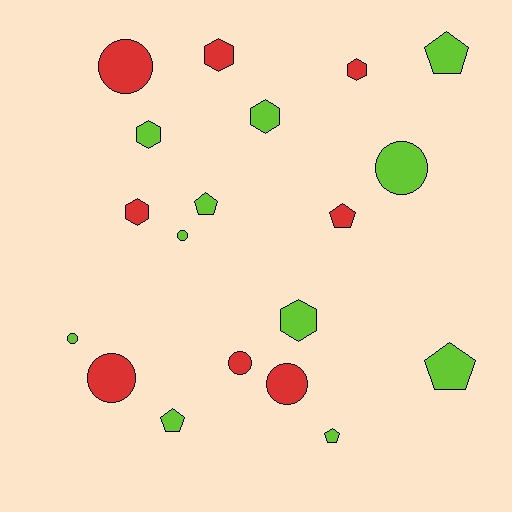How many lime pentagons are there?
There are 5 lime pentagons.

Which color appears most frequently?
Lime, with 11 objects.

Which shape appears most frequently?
Circle, with 7 objects.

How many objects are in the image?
There are 19 objects.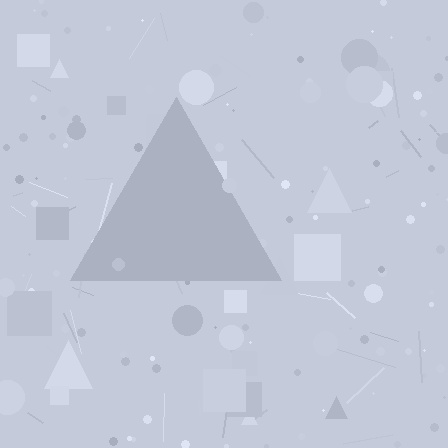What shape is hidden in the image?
A triangle is hidden in the image.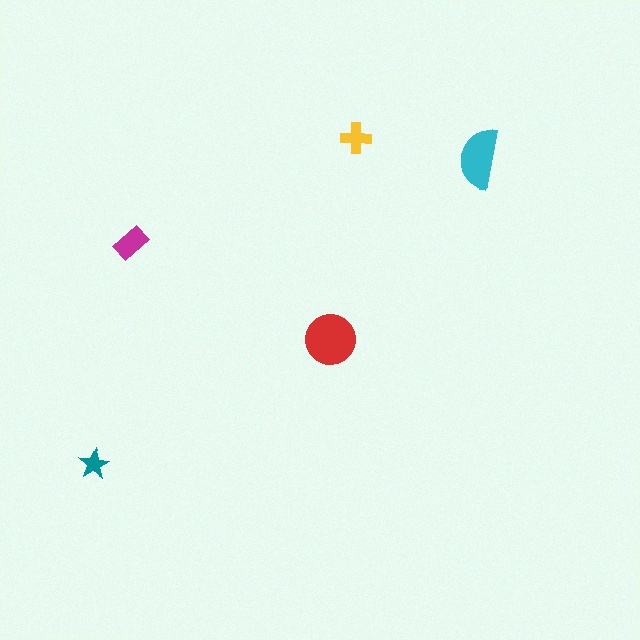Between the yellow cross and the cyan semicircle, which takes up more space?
The cyan semicircle.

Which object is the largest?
The red circle.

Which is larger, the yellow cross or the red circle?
The red circle.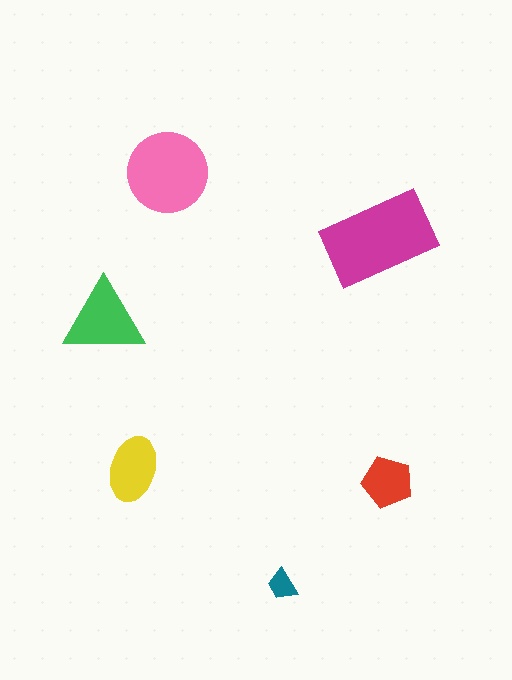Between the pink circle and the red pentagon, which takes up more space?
The pink circle.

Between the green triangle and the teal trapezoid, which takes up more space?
The green triangle.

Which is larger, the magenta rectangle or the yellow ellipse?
The magenta rectangle.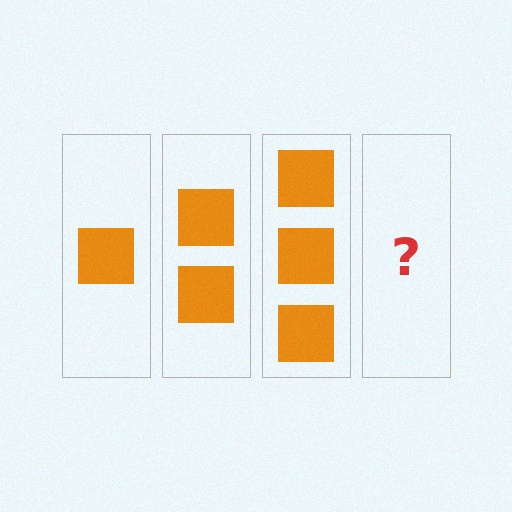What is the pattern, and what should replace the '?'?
The pattern is that each step adds one more square. The '?' should be 4 squares.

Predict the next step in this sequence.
The next step is 4 squares.